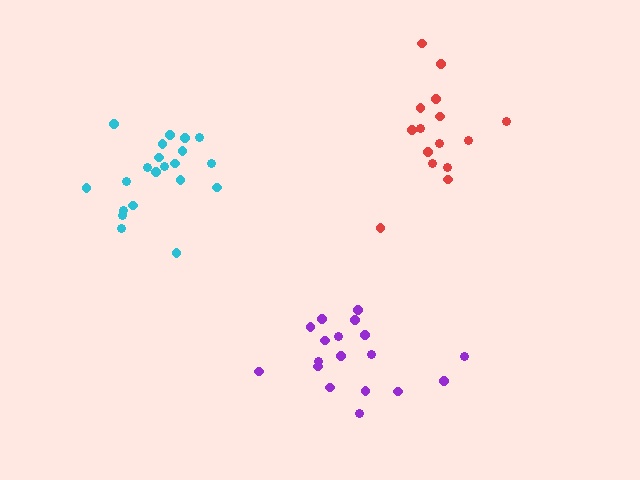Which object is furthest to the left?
The cyan cluster is leftmost.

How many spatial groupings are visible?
There are 3 spatial groupings.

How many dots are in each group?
Group 1: 18 dots, Group 2: 21 dots, Group 3: 15 dots (54 total).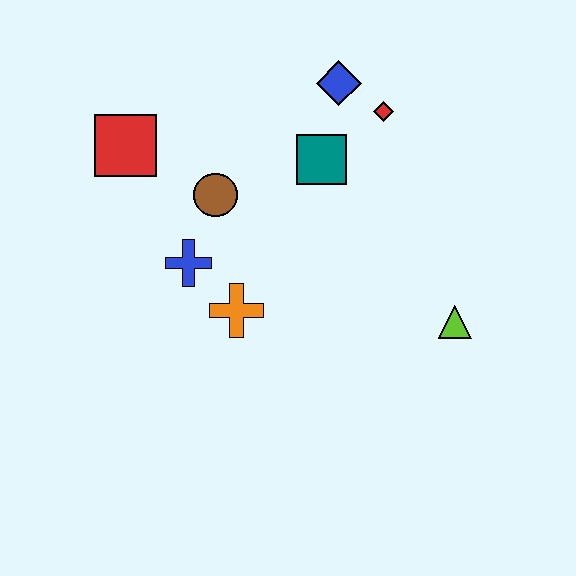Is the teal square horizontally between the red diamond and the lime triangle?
No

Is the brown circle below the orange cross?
No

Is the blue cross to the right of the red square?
Yes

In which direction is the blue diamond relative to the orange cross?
The blue diamond is above the orange cross.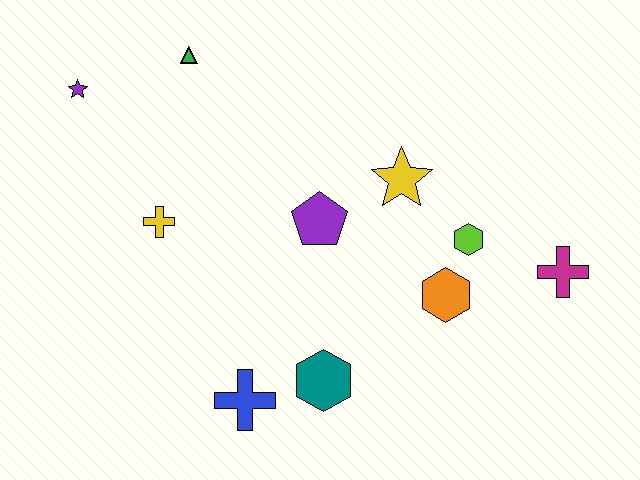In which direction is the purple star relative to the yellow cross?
The purple star is above the yellow cross.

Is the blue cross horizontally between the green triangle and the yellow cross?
No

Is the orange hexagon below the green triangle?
Yes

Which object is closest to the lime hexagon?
The orange hexagon is closest to the lime hexagon.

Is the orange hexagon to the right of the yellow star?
Yes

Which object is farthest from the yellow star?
The purple star is farthest from the yellow star.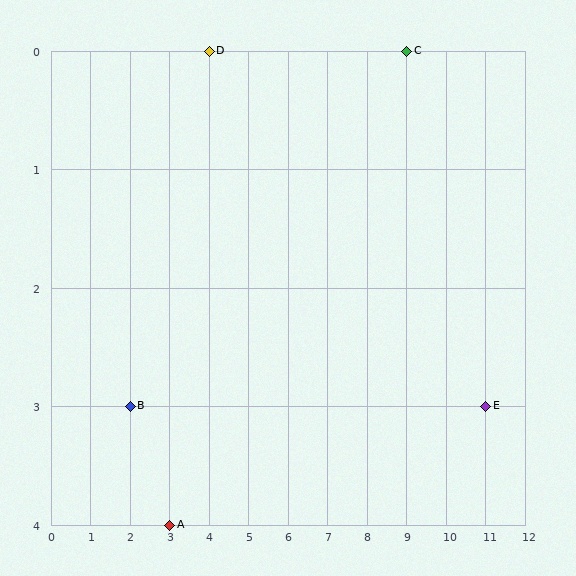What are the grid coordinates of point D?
Point D is at grid coordinates (4, 0).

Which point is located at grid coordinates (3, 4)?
Point A is at (3, 4).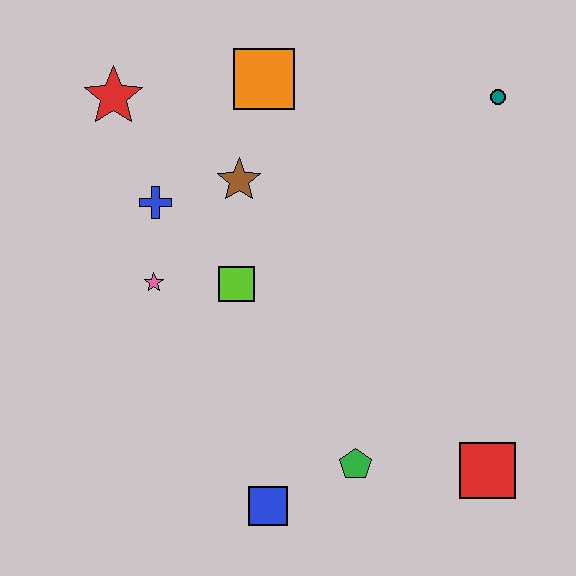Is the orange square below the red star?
No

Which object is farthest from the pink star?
The teal circle is farthest from the pink star.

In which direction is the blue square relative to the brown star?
The blue square is below the brown star.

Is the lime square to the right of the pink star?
Yes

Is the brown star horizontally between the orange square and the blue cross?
Yes